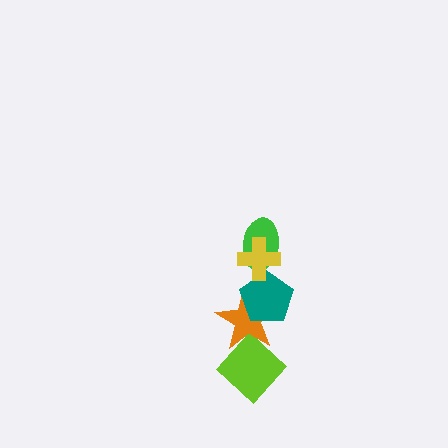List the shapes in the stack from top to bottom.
From top to bottom: the yellow cross, the green ellipse, the teal pentagon, the orange star, the lime diamond.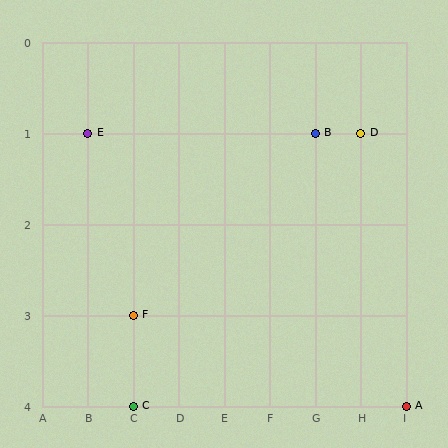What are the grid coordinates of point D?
Point D is at grid coordinates (H, 1).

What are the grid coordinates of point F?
Point F is at grid coordinates (C, 3).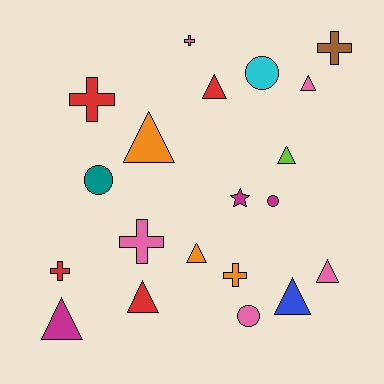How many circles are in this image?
There are 4 circles.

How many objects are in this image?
There are 20 objects.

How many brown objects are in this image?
There is 1 brown object.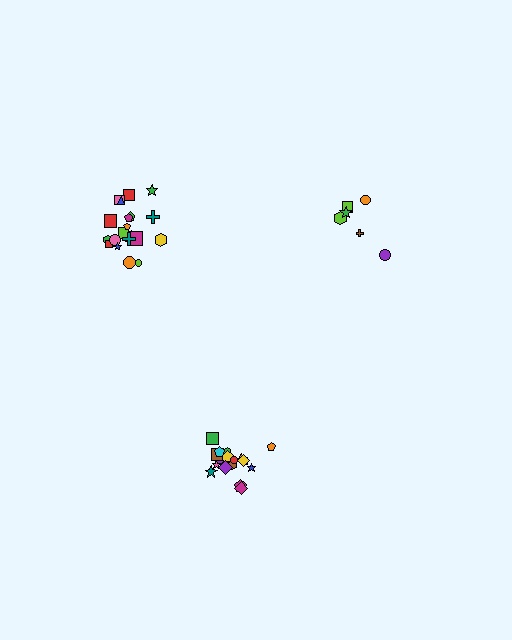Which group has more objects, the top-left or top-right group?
The top-left group.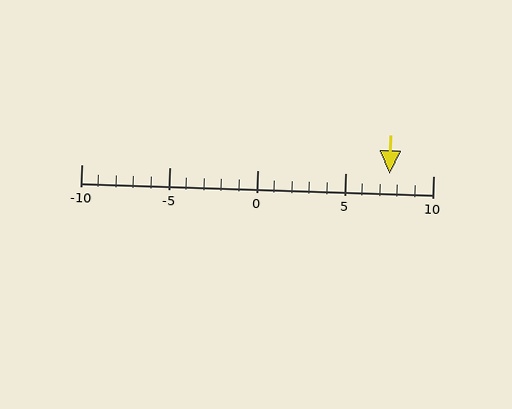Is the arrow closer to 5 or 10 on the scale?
The arrow is closer to 10.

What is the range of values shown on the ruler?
The ruler shows values from -10 to 10.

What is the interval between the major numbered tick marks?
The major tick marks are spaced 5 units apart.